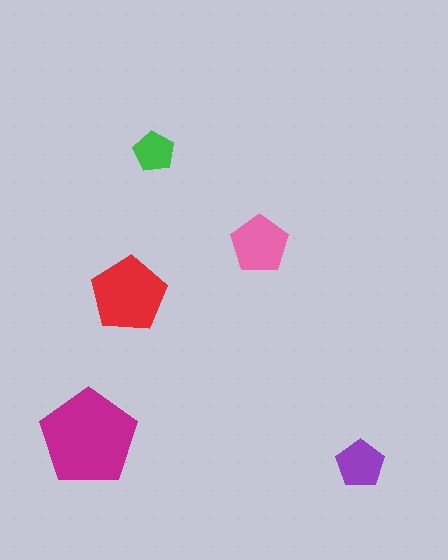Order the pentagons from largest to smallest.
the magenta one, the red one, the pink one, the purple one, the green one.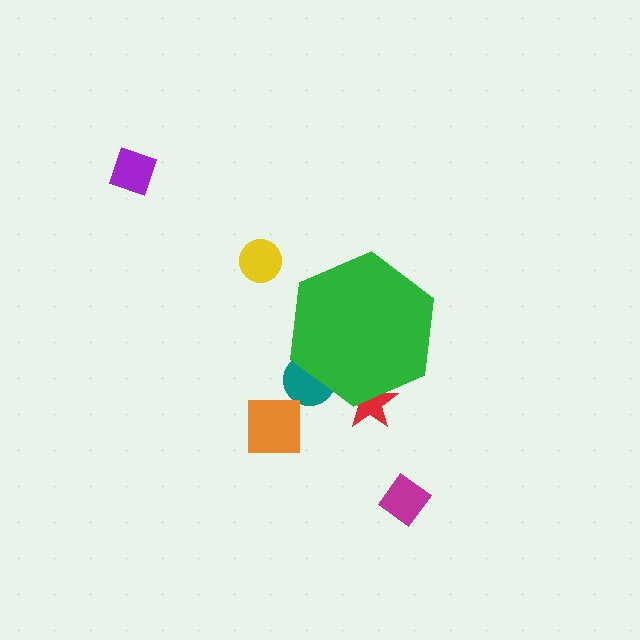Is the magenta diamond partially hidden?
No, the magenta diamond is fully visible.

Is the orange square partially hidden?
No, the orange square is fully visible.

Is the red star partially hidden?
Yes, the red star is partially hidden behind the green hexagon.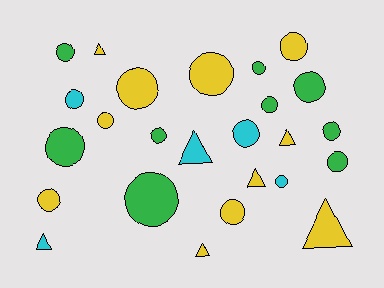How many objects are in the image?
There are 25 objects.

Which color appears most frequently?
Yellow, with 11 objects.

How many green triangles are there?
There are no green triangles.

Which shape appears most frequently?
Circle, with 18 objects.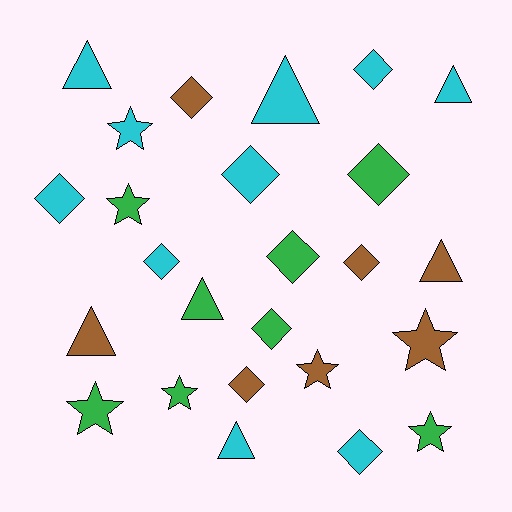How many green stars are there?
There are 4 green stars.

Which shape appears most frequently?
Diamond, with 11 objects.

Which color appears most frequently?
Cyan, with 10 objects.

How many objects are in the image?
There are 25 objects.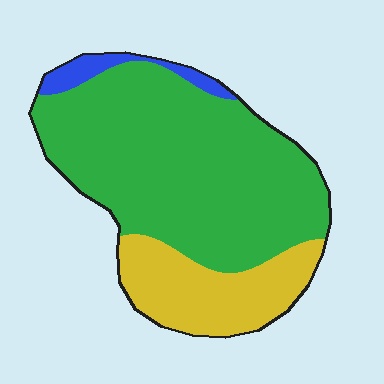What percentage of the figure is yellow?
Yellow covers about 25% of the figure.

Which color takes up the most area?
Green, at roughly 70%.